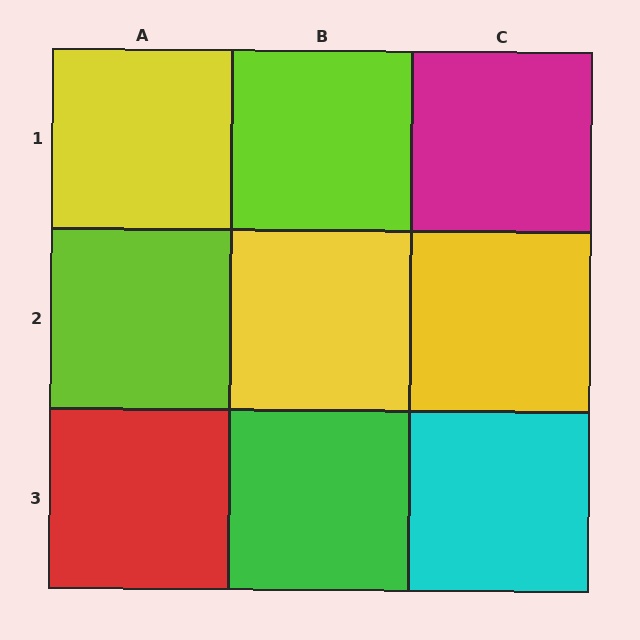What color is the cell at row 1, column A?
Yellow.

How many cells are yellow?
3 cells are yellow.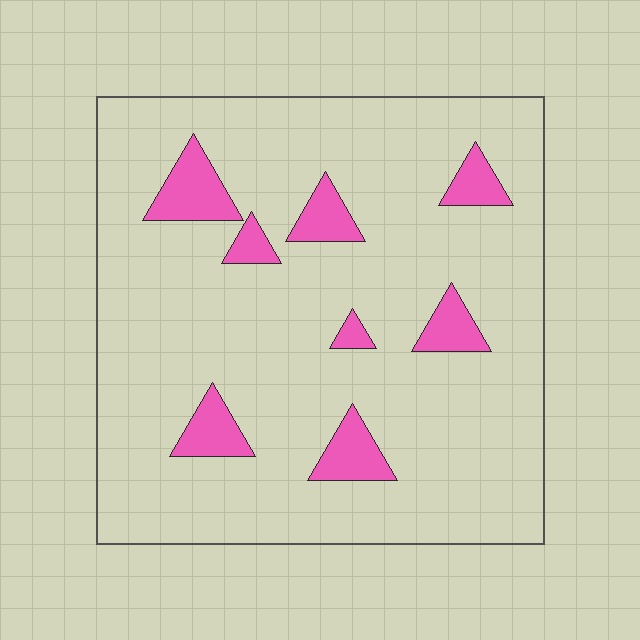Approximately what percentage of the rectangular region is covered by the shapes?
Approximately 10%.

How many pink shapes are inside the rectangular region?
8.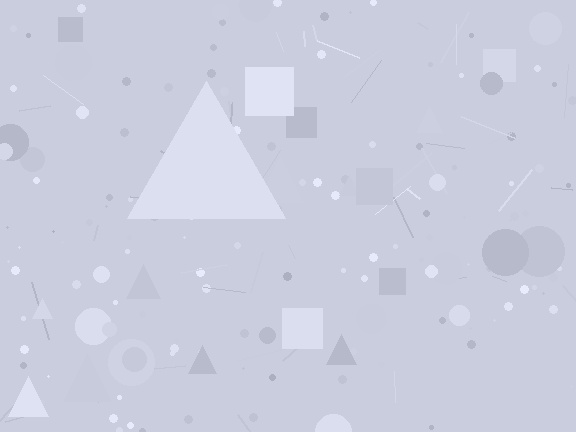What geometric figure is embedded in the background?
A triangle is embedded in the background.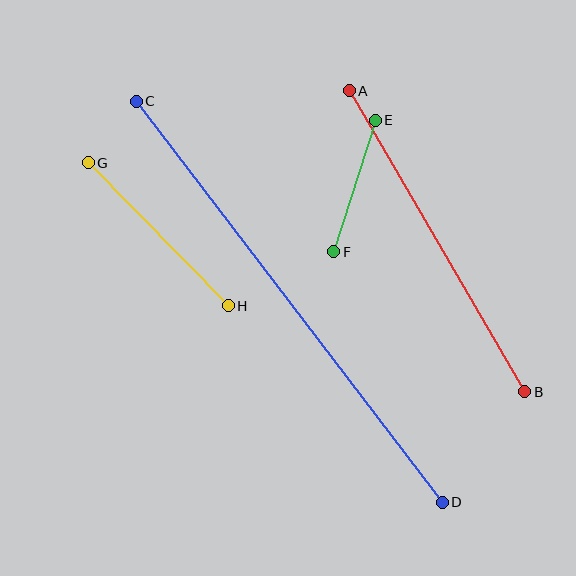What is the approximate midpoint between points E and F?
The midpoint is at approximately (355, 186) pixels.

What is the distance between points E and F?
The distance is approximately 138 pixels.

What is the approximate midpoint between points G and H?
The midpoint is at approximately (158, 234) pixels.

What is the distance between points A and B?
The distance is approximately 349 pixels.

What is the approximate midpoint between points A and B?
The midpoint is at approximately (437, 241) pixels.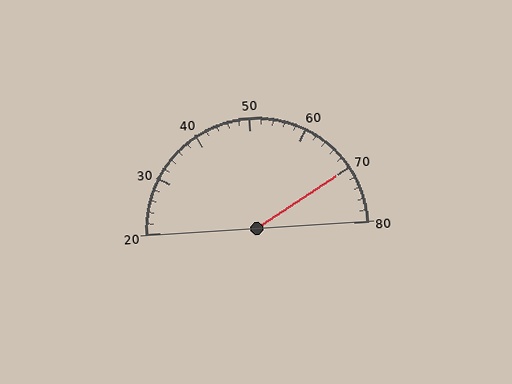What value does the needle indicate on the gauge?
The needle indicates approximately 70.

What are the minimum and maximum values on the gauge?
The gauge ranges from 20 to 80.